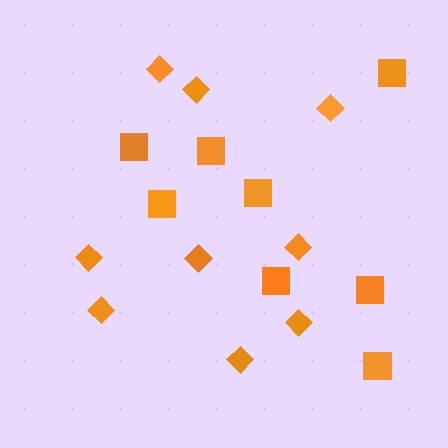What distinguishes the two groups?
There are 2 groups: one group of squares (8) and one group of diamonds (9).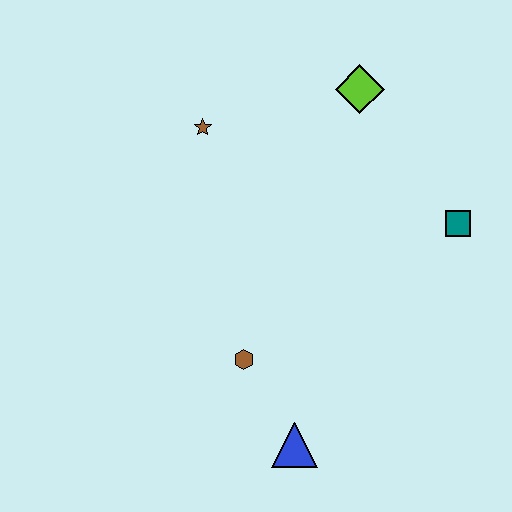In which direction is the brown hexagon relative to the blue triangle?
The brown hexagon is above the blue triangle.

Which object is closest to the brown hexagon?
The blue triangle is closest to the brown hexagon.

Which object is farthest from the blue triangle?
The lime diamond is farthest from the blue triangle.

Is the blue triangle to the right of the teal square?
No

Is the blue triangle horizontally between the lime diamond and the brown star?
Yes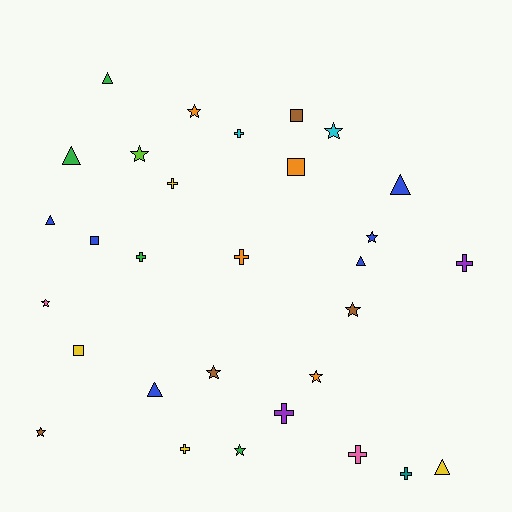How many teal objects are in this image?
There is 1 teal object.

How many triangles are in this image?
There are 7 triangles.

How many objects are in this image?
There are 30 objects.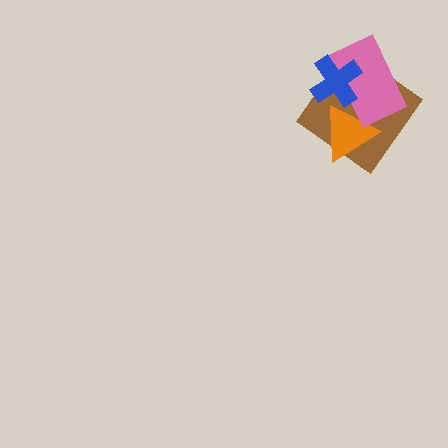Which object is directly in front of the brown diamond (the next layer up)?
The orange triangle is directly in front of the brown diamond.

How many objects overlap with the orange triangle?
3 objects overlap with the orange triangle.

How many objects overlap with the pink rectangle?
3 objects overlap with the pink rectangle.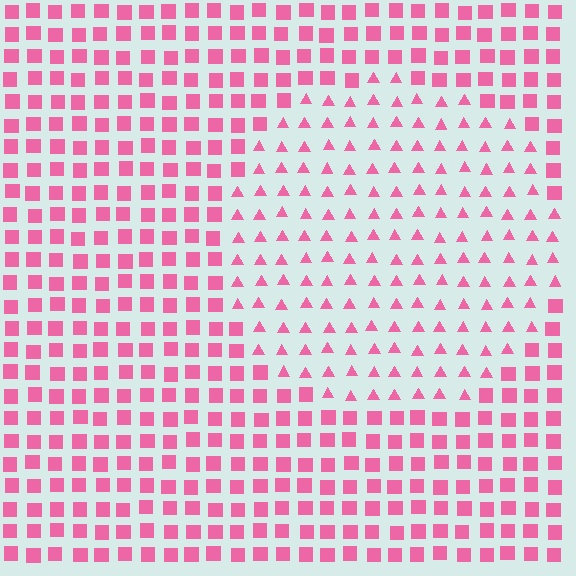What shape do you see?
I see a circle.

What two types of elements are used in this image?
The image uses triangles inside the circle region and squares outside it.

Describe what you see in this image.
The image is filled with small pink elements arranged in a uniform grid. A circle-shaped region contains triangles, while the surrounding area contains squares. The boundary is defined purely by the change in element shape.